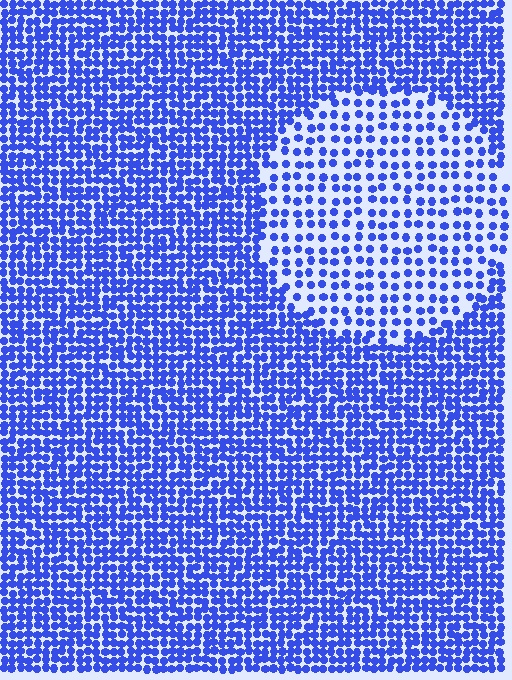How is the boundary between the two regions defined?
The boundary is defined by a change in element density (approximately 2.1x ratio). All elements are the same color, size, and shape.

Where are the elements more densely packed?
The elements are more densely packed outside the circle boundary.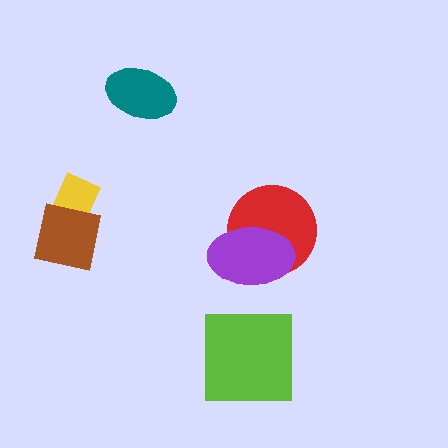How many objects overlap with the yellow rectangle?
1 object overlaps with the yellow rectangle.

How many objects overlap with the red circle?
1 object overlaps with the red circle.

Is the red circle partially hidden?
Yes, it is partially covered by another shape.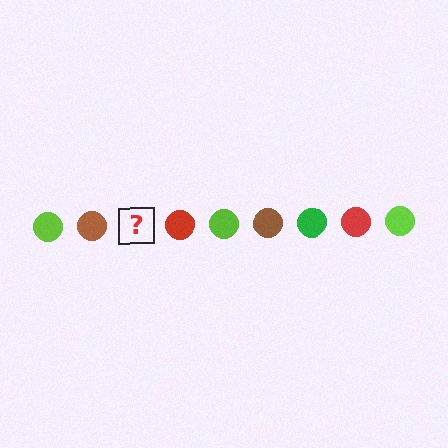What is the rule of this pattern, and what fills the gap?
The rule is that the pattern cycles through lime, brown, green, red circles. The gap should be filled with a green circle.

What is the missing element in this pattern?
The missing element is a green circle.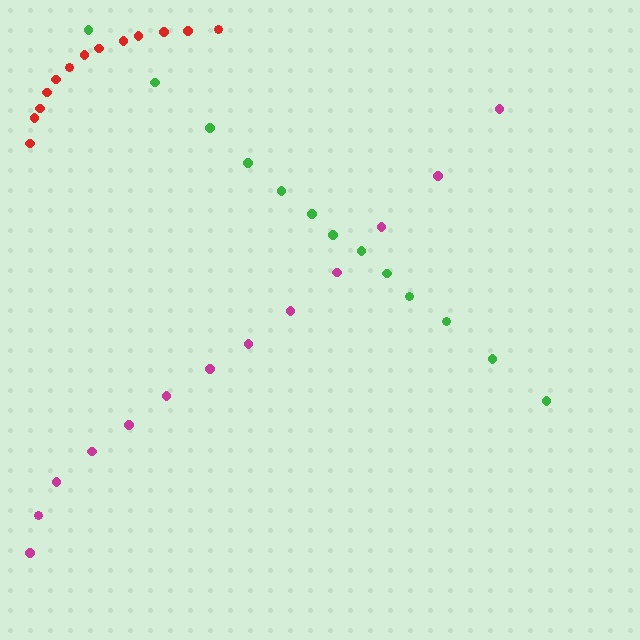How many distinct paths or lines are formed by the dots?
There are 3 distinct paths.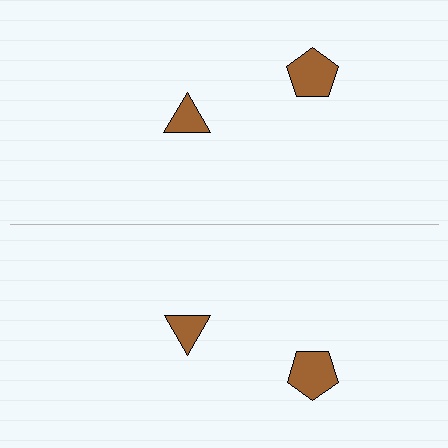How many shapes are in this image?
There are 4 shapes in this image.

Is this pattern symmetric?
Yes, this pattern has bilateral (reflection) symmetry.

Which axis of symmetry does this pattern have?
The pattern has a horizontal axis of symmetry running through the center of the image.